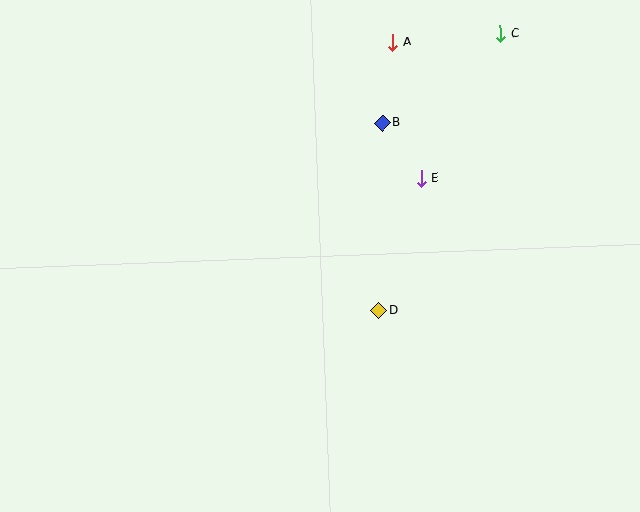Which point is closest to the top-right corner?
Point C is closest to the top-right corner.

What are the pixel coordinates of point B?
Point B is at (382, 123).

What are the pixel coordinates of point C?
Point C is at (501, 34).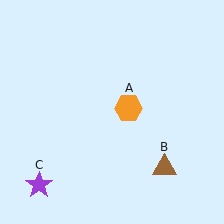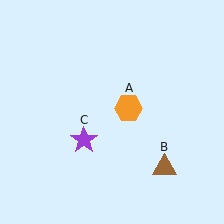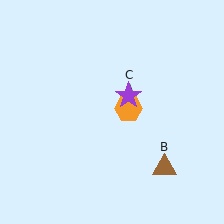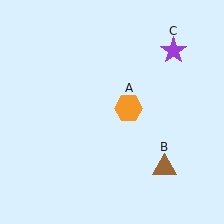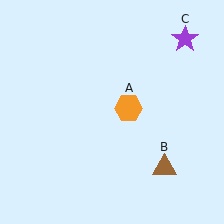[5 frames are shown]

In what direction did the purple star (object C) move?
The purple star (object C) moved up and to the right.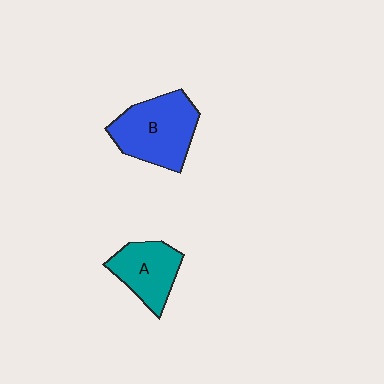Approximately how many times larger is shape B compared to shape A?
Approximately 1.4 times.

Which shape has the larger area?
Shape B (blue).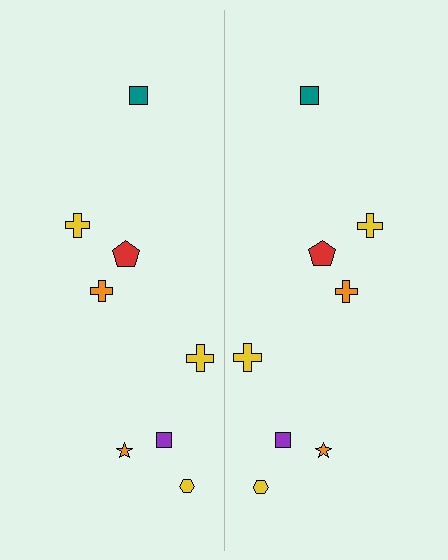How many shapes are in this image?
There are 16 shapes in this image.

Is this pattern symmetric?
Yes, this pattern has bilateral (reflection) symmetry.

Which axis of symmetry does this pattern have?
The pattern has a vertical axis of symmetry running through the center of the image.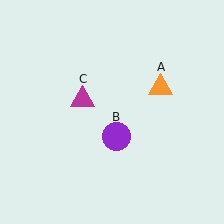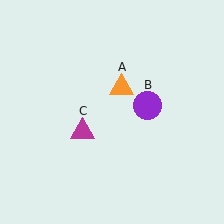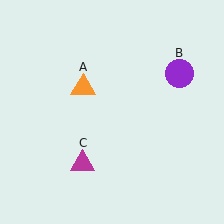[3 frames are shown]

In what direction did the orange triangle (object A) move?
The orange triangle (object A) moved left.